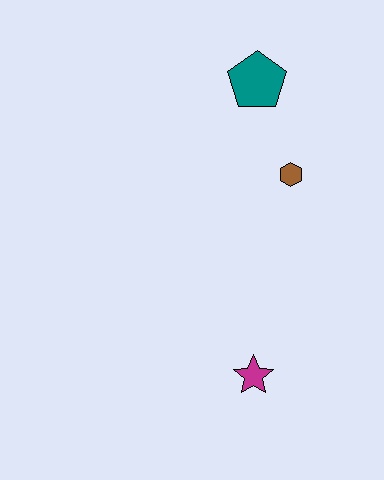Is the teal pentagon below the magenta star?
No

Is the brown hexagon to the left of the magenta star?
No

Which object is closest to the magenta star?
The brown hexagon is closest to the magenta star.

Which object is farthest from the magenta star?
The teal pentagon is farthest from the magenta star.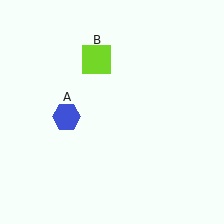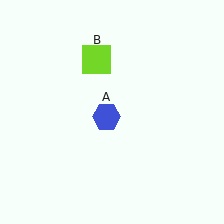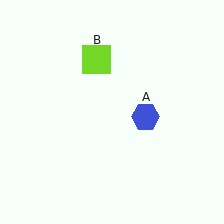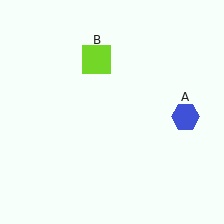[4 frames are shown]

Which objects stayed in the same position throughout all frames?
Lime square (object B) remained stationary.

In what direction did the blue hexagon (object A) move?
The blue hexagon (object A) moved right.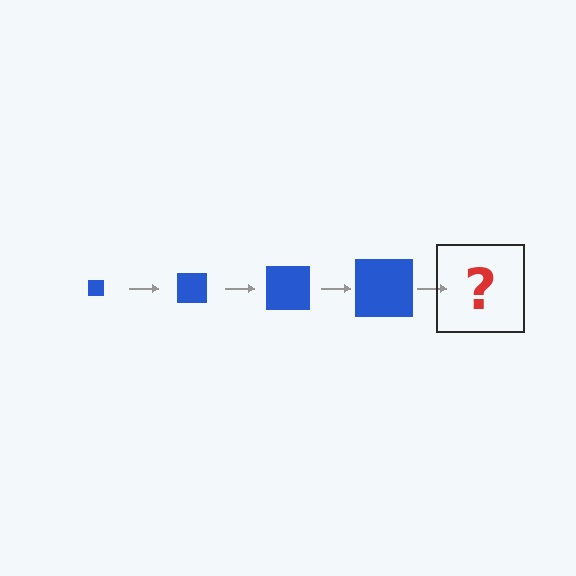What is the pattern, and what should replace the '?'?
The pattern is that the square gets progressively larger each step. The '?' should be a blue square, larger than the previous one.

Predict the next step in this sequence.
The next step is a blue square, larger than the previous one.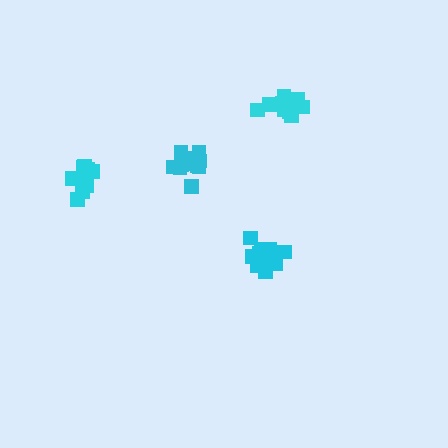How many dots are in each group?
Group 1: 11 dots, Group 2: 17 dots, Group 3: 11 dots, Group 4: 12 dots (51 total).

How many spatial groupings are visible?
There are 4 spatial groupings.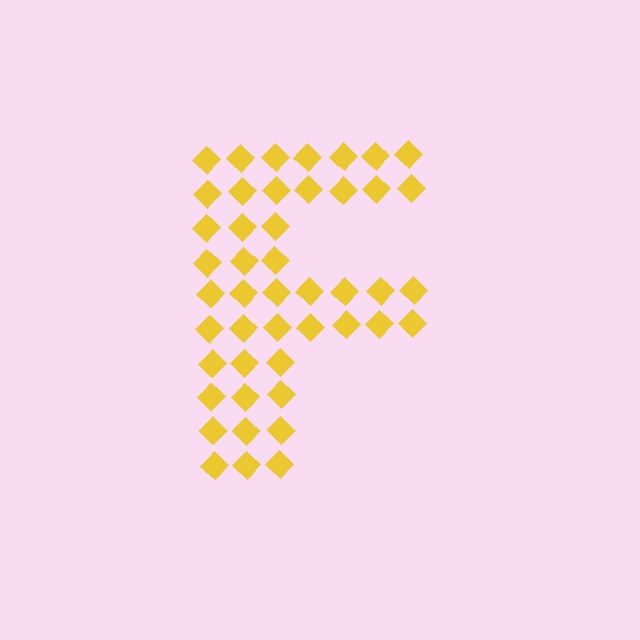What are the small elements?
The small elements are diamonds.